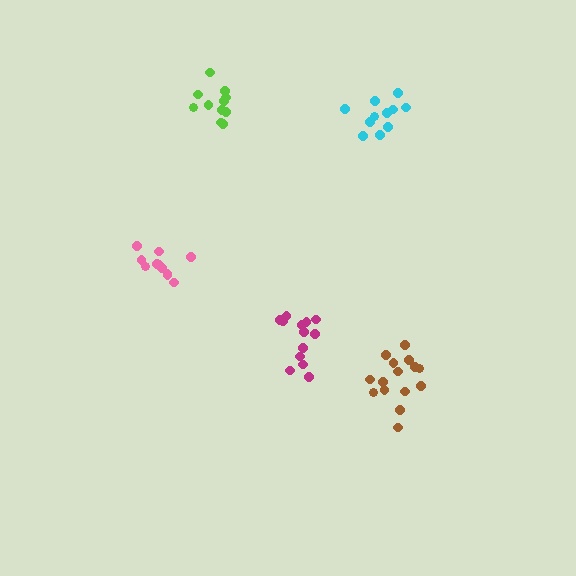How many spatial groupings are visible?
There are 5 spatial groupings.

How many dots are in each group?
Group 1: 13 dots, Group 2: 11 dots, Group 3: 15 dots, Group 4: 11 dots, Group 5: 11 dots (61 total).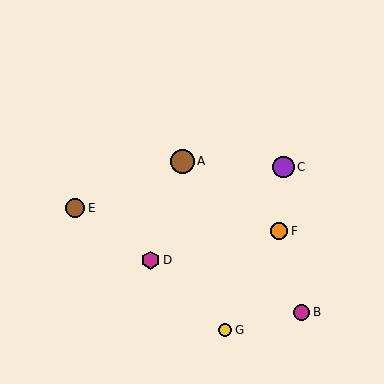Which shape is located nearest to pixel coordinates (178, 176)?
The brown circle (labeled A) at (182, 161) is nearest to that location.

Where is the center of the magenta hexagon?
The center of the magenta hexagon is at (151, 260).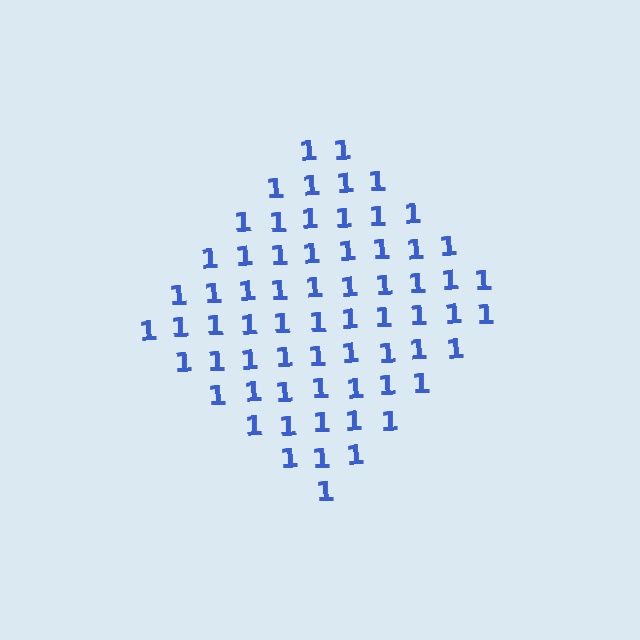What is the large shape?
The large shape is a diamond.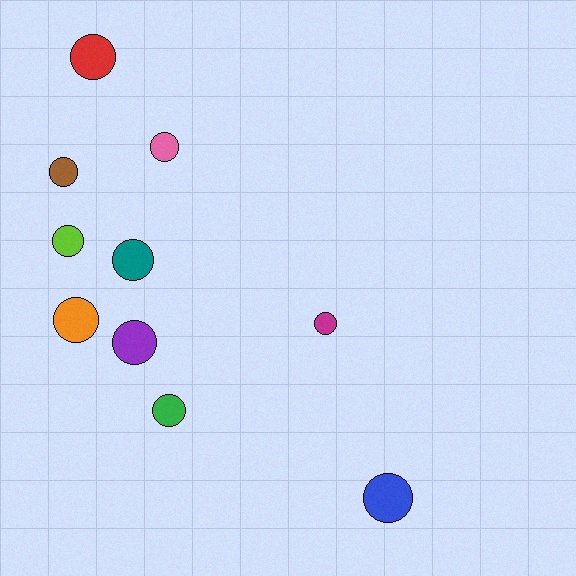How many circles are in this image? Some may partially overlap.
There are 10 circles.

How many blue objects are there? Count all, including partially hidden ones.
There is 1 blue object.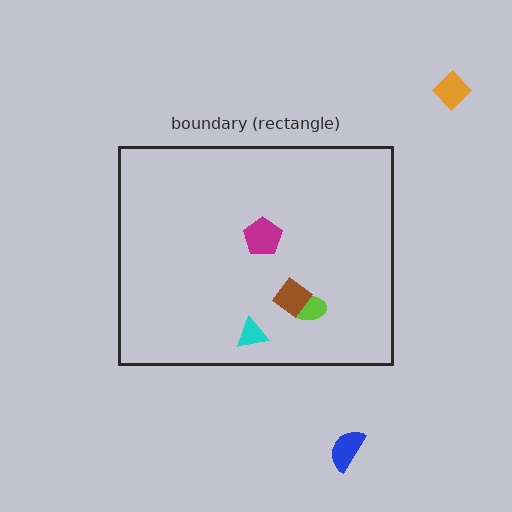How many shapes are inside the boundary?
4 inside, 2 outside.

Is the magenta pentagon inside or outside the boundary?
Inside.